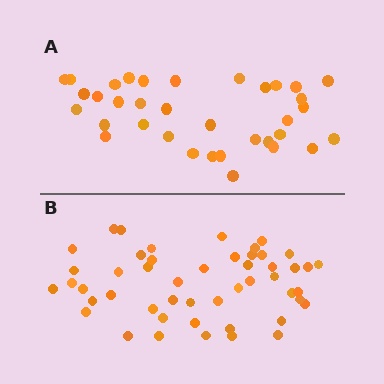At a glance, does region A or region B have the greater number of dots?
Region B (the bottom region) has more dots.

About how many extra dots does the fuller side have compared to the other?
Region B has approximately 15 more dots than region A.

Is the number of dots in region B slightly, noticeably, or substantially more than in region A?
Region B has noticeably more, but not dramatically so. The ratio is roughly 1.4 to 1.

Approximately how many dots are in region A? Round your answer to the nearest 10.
About 40 dots. (The exact count is 35, which rounds to 40.)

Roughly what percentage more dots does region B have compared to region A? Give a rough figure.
About 40% more.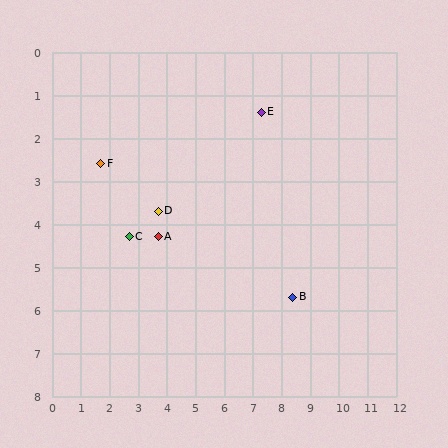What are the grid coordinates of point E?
Point E is at approximately (7.3, 1.4).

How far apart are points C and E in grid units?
Points C and E are about 5.4 grid units apart.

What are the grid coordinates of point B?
Point B is at approximately (8.4, 5.7).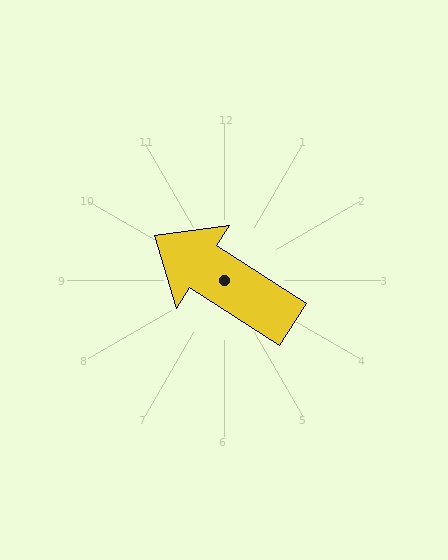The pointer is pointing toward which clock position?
Roughly 10 o'clock.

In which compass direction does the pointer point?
Northwest.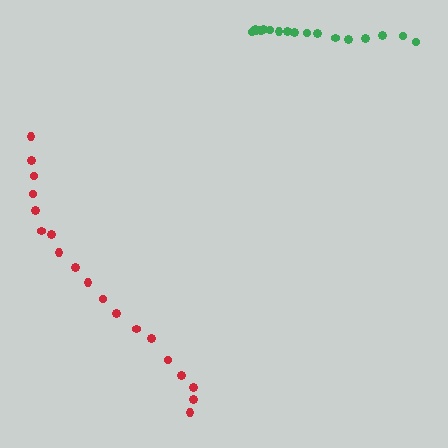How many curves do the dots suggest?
There are 2 distinct paths.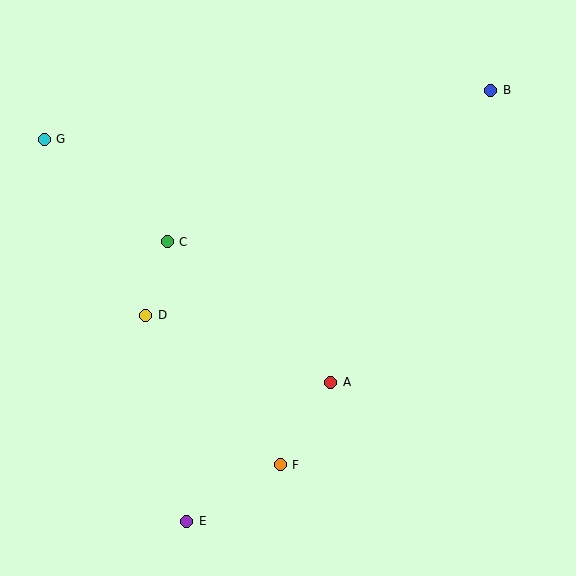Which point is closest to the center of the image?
Point A at (331, 383) is closest to the center.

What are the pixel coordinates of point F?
Point F is at (280, 465).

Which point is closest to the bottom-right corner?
Point A is closest to the bottom-right corner.